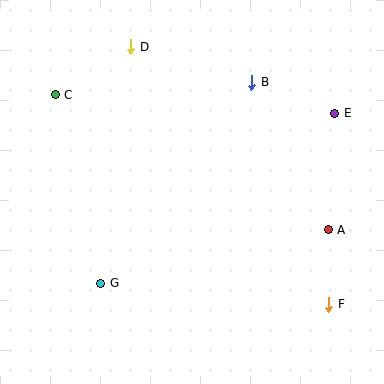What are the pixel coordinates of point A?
Point A is at (328, 230).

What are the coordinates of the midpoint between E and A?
The midpoint between E and A is at (331, 172).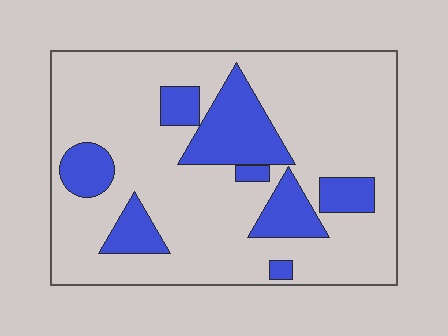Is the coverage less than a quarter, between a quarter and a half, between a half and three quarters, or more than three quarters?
Less than a quarter.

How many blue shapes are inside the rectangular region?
8.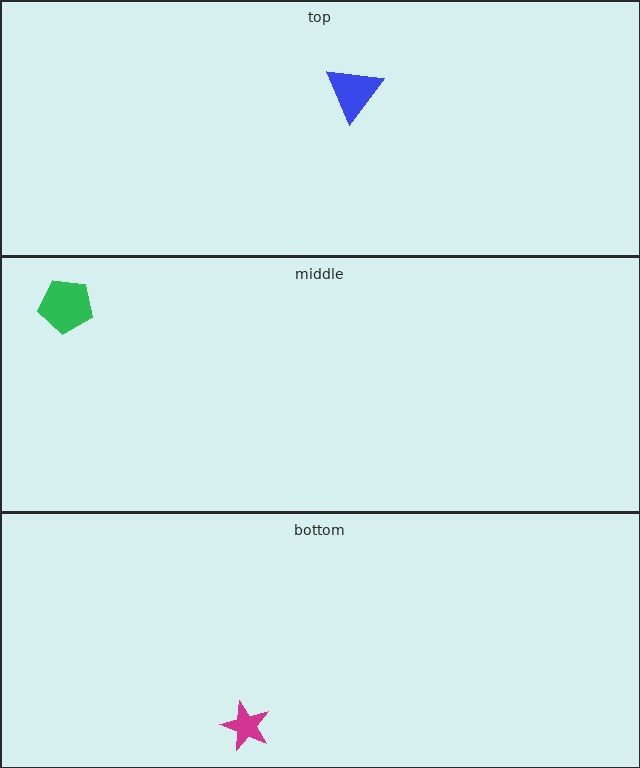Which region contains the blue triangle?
The top region.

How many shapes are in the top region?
1.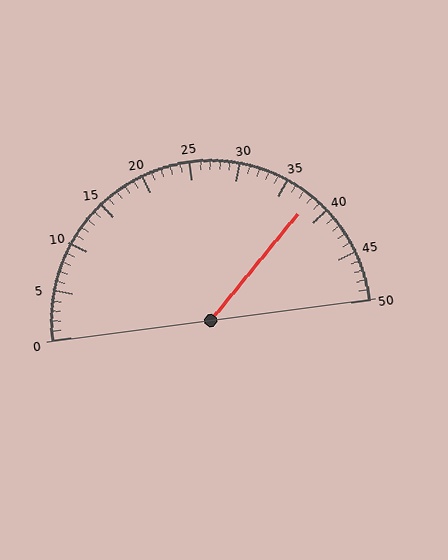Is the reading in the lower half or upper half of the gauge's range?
The reading is in the upper half of the range (0 to 50).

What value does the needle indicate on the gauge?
The needle indicates approximately 38.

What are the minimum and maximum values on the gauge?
The gauge ranges from 0 to 50.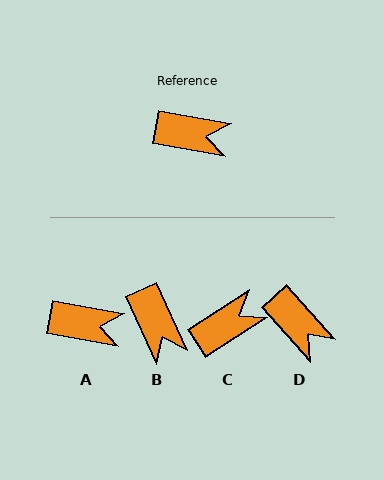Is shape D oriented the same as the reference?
No, it is off by about 38 degrees.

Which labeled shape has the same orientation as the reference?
A.